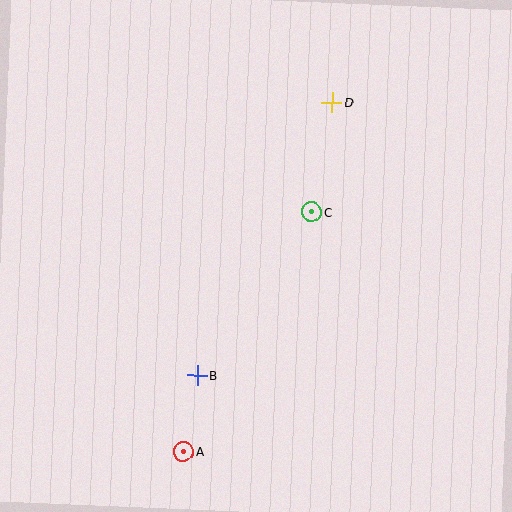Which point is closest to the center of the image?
Point C at (312, 212) is closest to the center.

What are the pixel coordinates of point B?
Point B is at (197, 375).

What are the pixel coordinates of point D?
Point D is at (332, 102).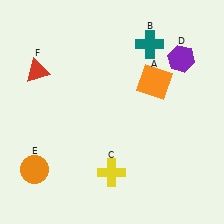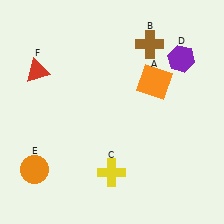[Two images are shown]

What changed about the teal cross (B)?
In Image 1, B is teal. In Image 2, it changed to brown.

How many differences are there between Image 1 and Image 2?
There is 1 difference between the two images.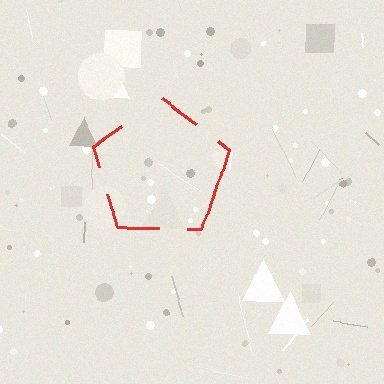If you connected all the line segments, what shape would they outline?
They would outline a pentagon.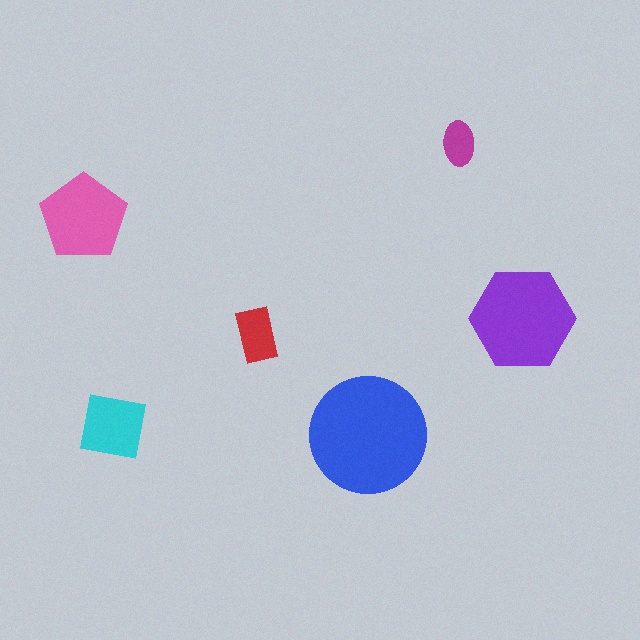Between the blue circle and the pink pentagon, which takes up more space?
The blue circle.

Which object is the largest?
The blue circle.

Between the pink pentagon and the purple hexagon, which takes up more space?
The purple hexagon.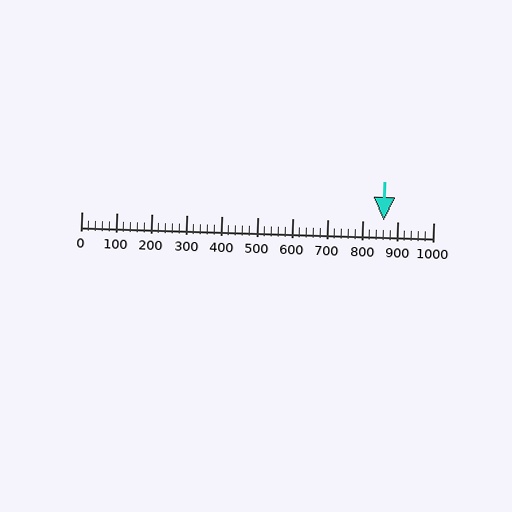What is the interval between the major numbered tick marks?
The major tick marks are spaced 100 units apart.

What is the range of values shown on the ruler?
The ruler shows values from 0 to 1000.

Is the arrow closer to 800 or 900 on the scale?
The arrow is closer to 900.